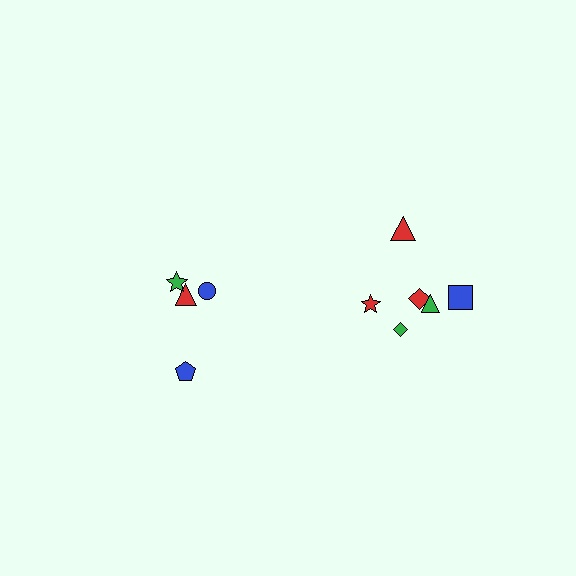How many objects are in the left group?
There are 4 objects.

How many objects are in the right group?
There are 6 objects.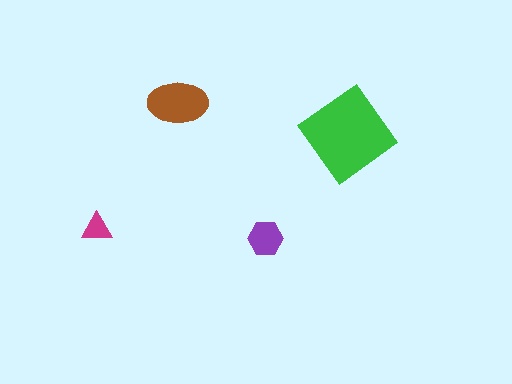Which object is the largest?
The green diamond.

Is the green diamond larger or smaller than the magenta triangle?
Larger.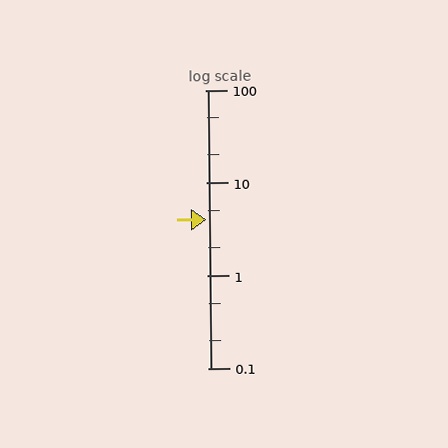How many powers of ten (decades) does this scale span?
The scale spans 3 decades, from 0.1 to 100.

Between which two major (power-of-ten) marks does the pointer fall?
The pointer is between 1 and 10.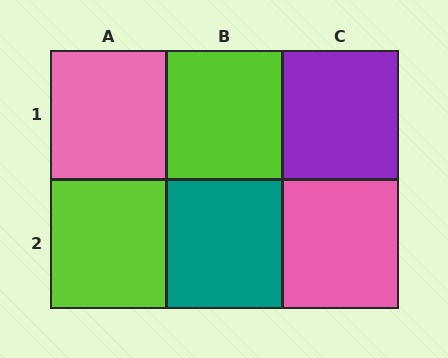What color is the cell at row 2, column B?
Teal.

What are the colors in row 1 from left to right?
Pink, lime, purple.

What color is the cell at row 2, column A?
Lime.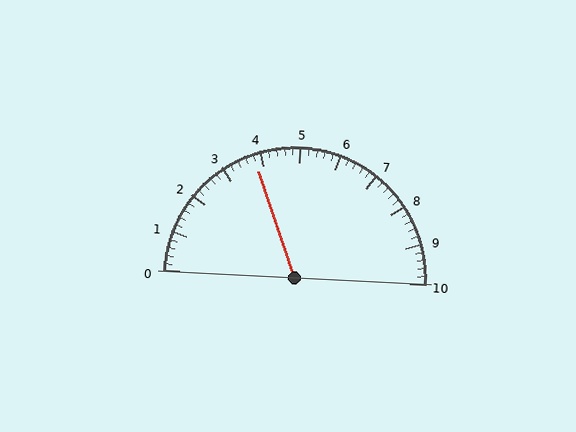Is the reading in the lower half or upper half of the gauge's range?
The reading is in the lower half of the range (0 to 10).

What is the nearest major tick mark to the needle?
The nearest major tick mark is 4.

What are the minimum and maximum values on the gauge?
The gauge ranges from 0 to 10.